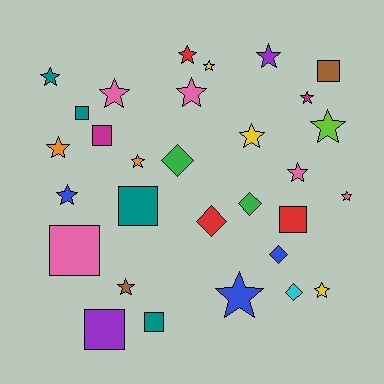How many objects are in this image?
There are 30 objects.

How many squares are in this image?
There are 8 squares.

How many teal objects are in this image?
There are 4 teal objects.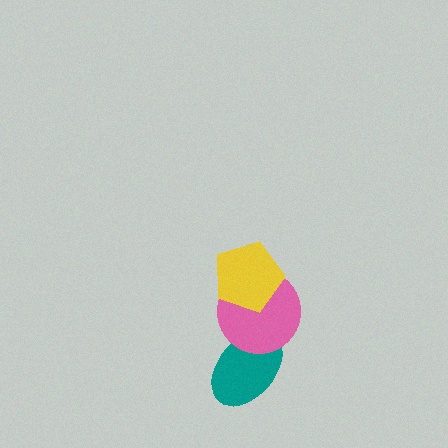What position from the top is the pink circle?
The pink circle is 2nd from the top.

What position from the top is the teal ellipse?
The teal ellipse is 3rd from the top.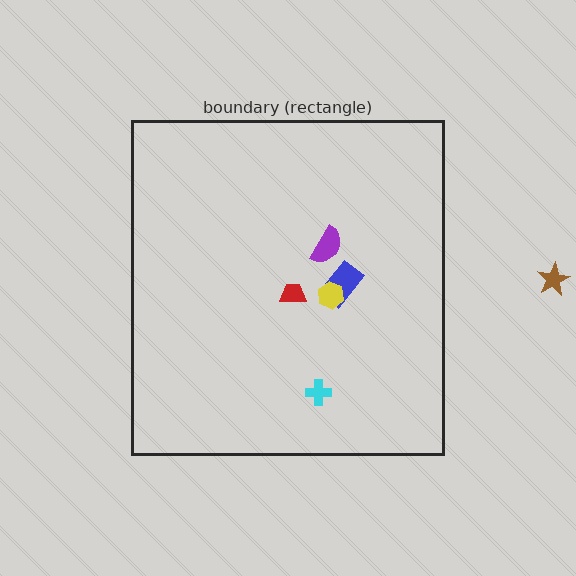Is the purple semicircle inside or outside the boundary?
Inside.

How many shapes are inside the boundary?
5 inside, 1 outside.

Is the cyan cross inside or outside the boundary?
Inside.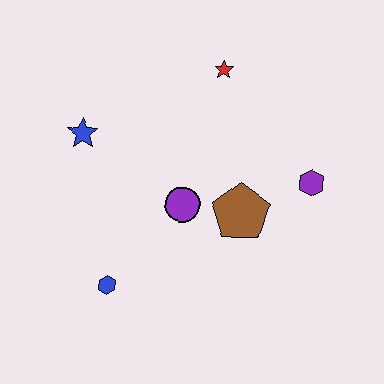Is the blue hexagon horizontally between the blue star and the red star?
Yes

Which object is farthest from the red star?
The blue hexagon is farthest from the red star.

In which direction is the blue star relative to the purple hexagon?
The blue star is to the left of the purple hexagon.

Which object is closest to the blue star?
The purple circle is closest to the blue star.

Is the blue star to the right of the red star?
No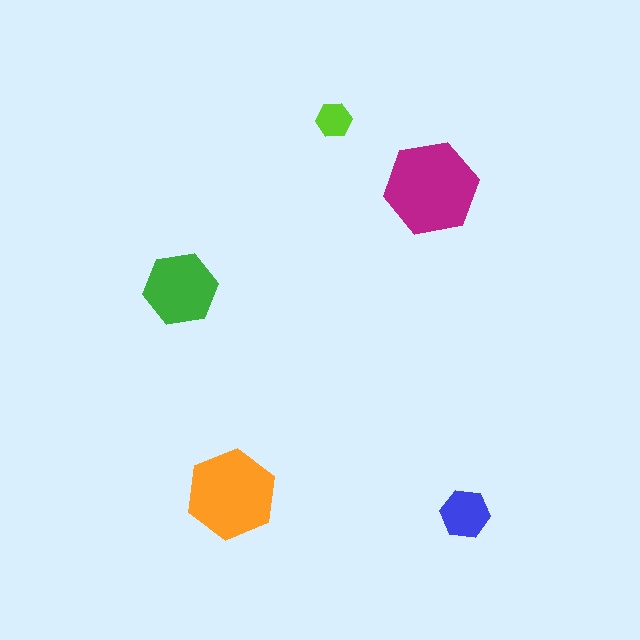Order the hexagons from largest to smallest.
the magenta one, the orange one, the green one, the blue one, the lime one.